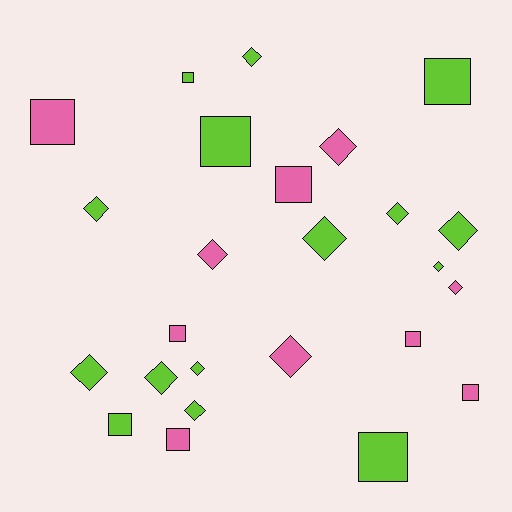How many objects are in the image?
There are 25 objects.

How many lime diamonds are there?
There are 10 lime diamonds.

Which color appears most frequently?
Lime, with 15 objects.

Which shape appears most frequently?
Diamond, with 14 objects.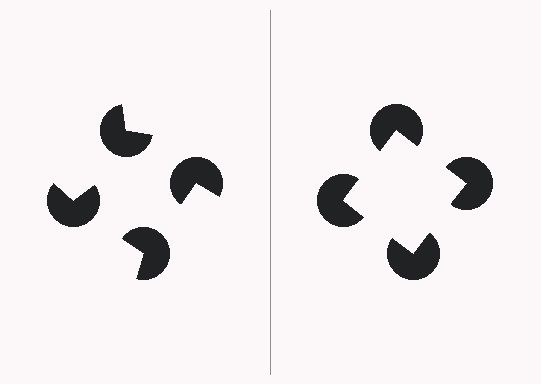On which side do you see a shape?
An illusory square appears on the right side. On the left side the wedge cuts are rotated, so no coherent shape forms.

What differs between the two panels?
The pac-man discs are positioned identically on both sides; only the wedge orientations differ. On the right they align to a square; on the left they are misaligned.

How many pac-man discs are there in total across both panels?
8 — 4 on each side.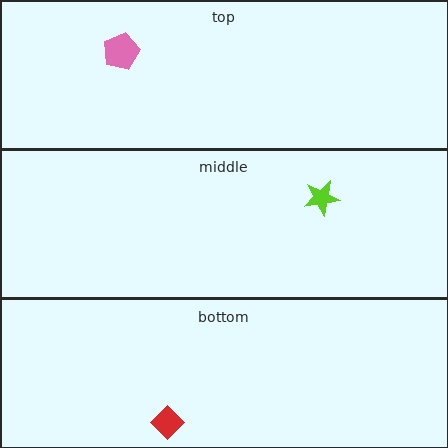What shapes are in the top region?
The pink pentagon.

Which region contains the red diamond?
The bottom region.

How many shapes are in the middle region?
1.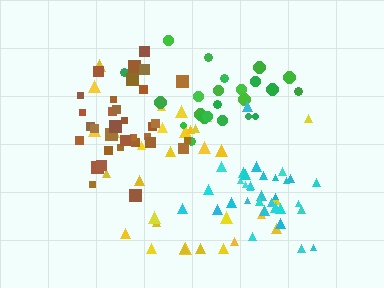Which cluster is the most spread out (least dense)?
Yellow.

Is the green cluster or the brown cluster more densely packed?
Brown.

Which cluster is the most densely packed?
Brown.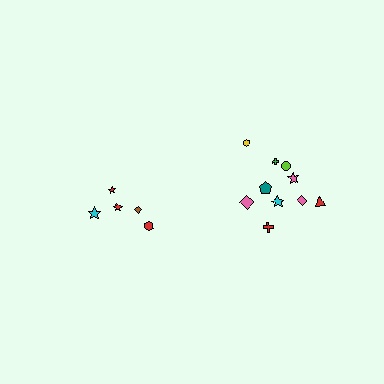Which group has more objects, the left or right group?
The right group.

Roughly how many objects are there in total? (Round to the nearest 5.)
Roughly 15 objects in total.